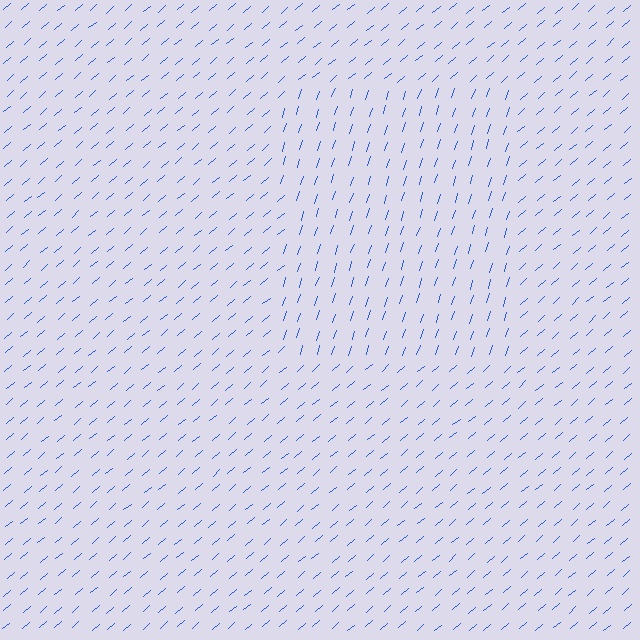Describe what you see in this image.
The image is filled with small blue line segments. A rectangle region in the image has lines oriented differently from the surrounding lines, creating a visible texture boundary.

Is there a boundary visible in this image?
Yes, there is a texture boundary formed by a change in line orientation.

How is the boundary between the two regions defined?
The boundary is defined purely by a change in line orientation (approximately 31 degrees difference). All lines are the same color and thickness.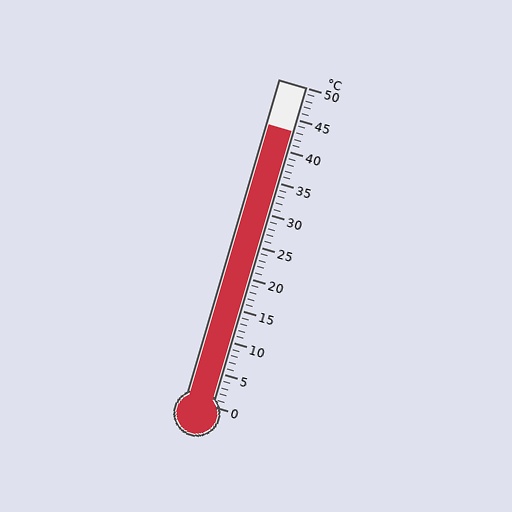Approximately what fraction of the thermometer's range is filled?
The thermometer is filled to approximately 85% of its range.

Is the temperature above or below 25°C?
The temperature is above 25°C.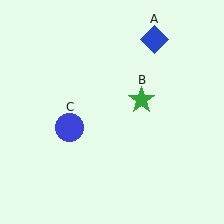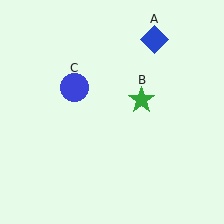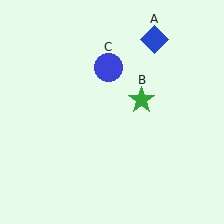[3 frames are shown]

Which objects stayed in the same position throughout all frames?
Blue diamond (object A) and green star (object B) remained stationary.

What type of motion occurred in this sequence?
The blue circle (object C) rotated clockwise around the center of the scene.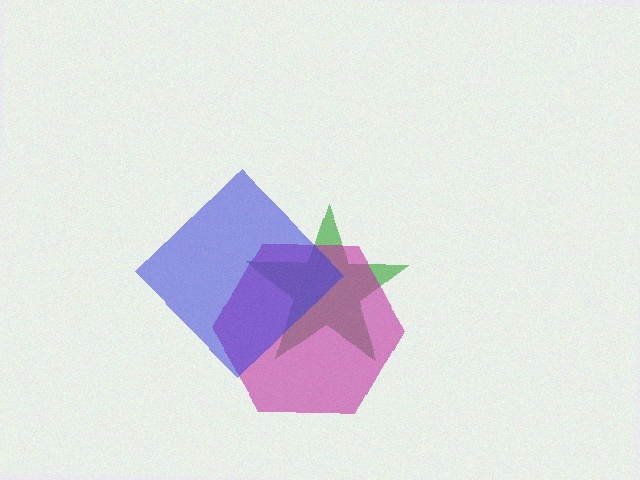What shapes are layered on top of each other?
The layered shapes are: a green star, a magenta hexagon, a blue diamond.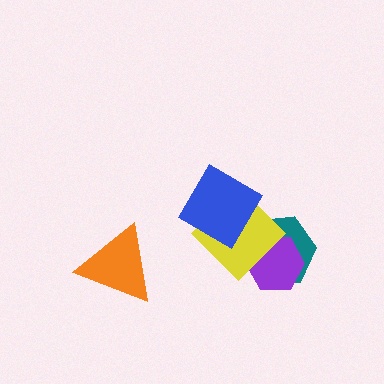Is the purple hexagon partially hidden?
Yes, it is partially covered by another shape.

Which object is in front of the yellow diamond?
The blue diamond is in front of the yellow diamond.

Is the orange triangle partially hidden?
No, no other shape covers it.